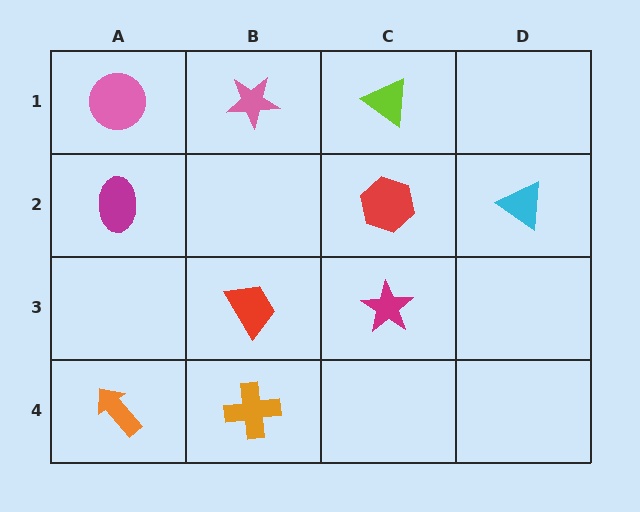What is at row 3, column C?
A magenta star.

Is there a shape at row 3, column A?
No, that cell is empty.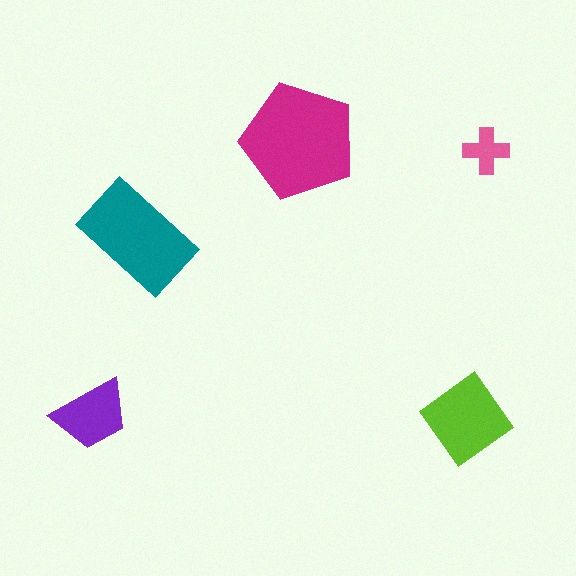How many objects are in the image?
There are 5 objects in the image.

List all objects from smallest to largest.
The pink cross, the purple trapezoid, the lime diamond, the teal rectangle, the magenta pentagon.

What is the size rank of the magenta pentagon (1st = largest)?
1st.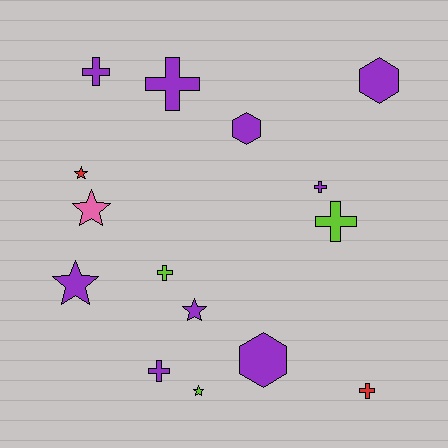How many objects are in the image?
There are 15 objects.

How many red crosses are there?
There is 1 red cross.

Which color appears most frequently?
Purple, with 9 objects.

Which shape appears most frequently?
Cross, with 7 objects.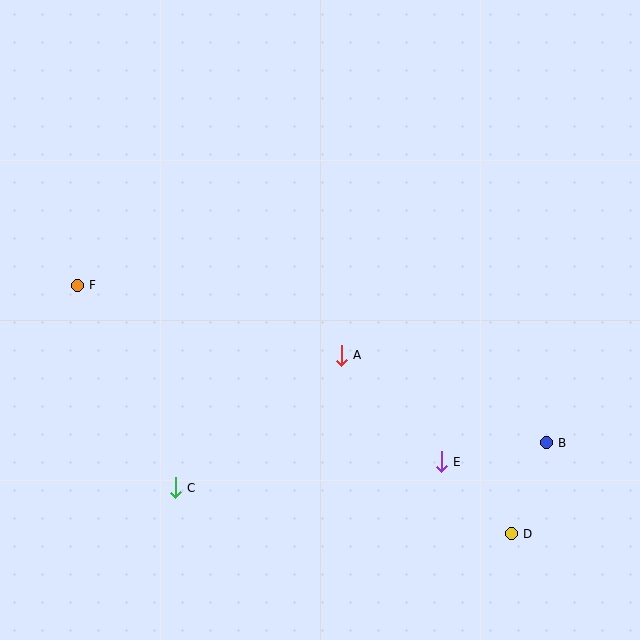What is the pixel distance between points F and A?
The distance between F and A is 273 pixels.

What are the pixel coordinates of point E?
Point E is at (441, 462).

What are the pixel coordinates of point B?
Point B is at (546, 443).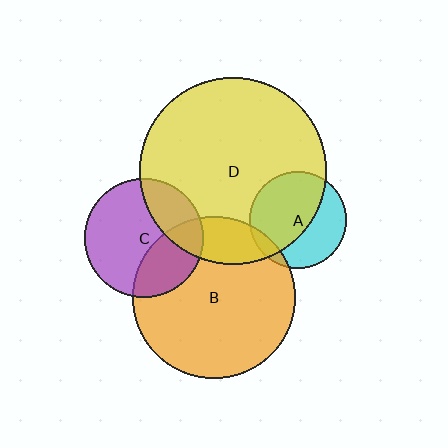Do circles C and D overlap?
Yes.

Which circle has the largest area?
Circle D (yellow).